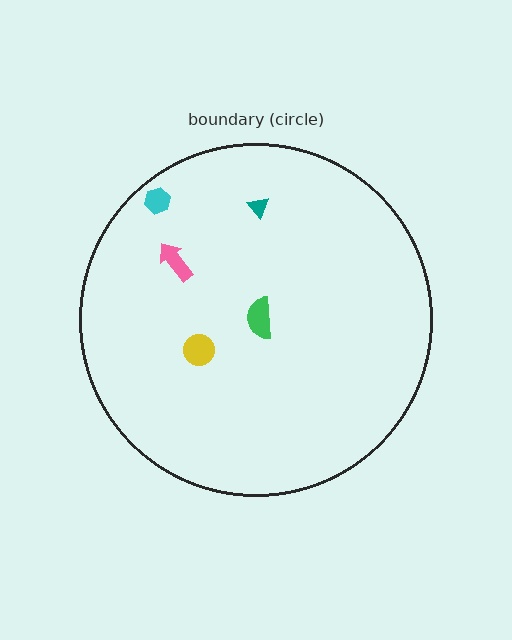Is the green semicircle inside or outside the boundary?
Inside.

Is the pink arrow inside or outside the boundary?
Inside.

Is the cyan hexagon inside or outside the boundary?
Inside.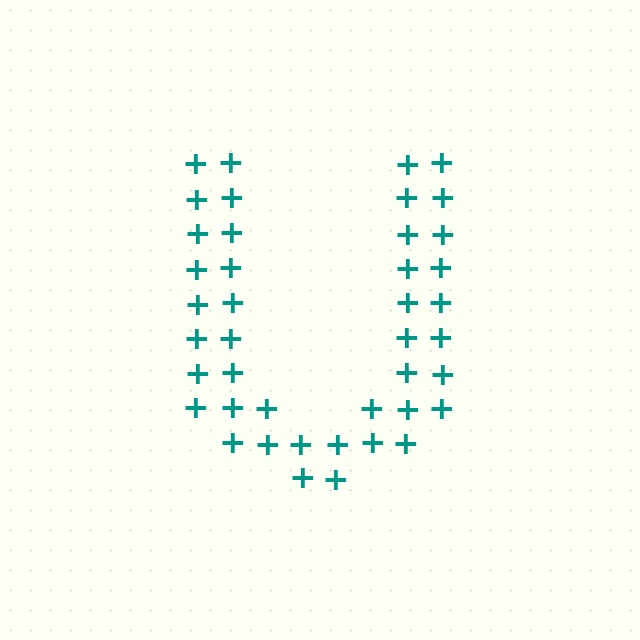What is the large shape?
The large shape is the letter U.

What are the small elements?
The small elements are plus signs.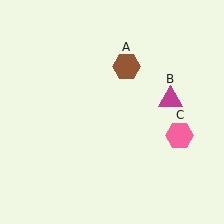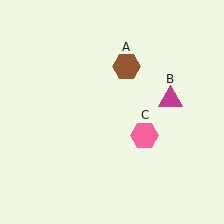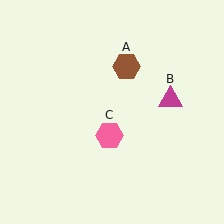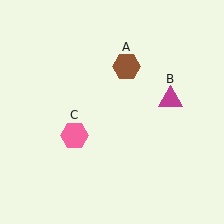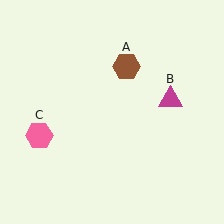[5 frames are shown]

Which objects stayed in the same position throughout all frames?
Brown hexagon (object A) and magenta triangle (object B) remained stationary.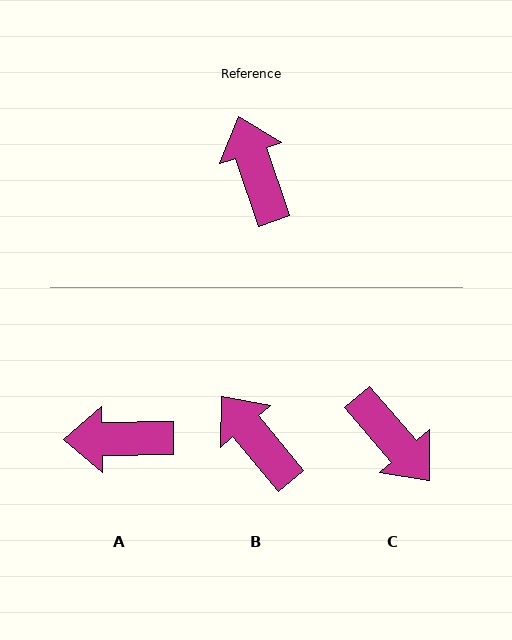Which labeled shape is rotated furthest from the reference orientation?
C, about 158 degrees away.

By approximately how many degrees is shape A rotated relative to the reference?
Approximately 72 degrees counter-clockwise.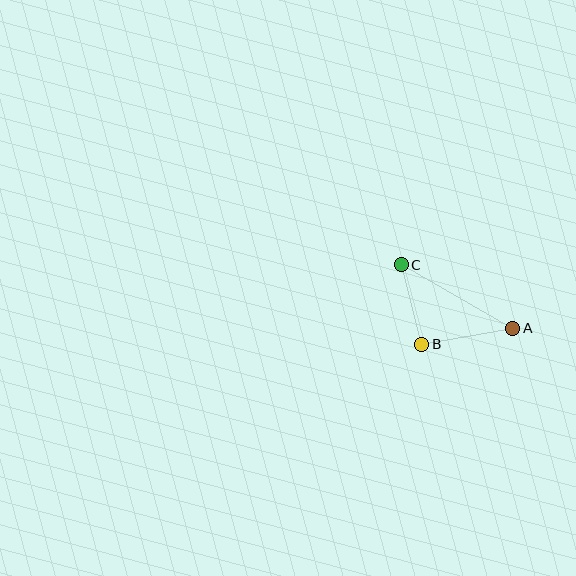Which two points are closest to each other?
Points B and C are closest to each other.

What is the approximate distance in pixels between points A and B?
The distance between A and B is approximately 92 pixels.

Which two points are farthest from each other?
Points A and C are farthest from each other.